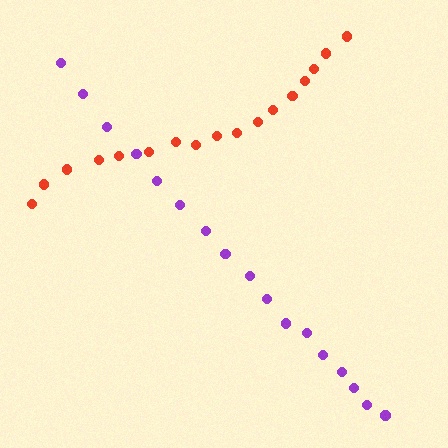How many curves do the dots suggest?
There are 2 distinct paths.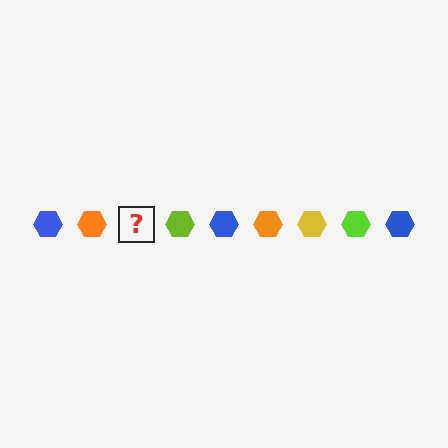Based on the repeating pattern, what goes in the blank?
The blank should be a yellow hexagon.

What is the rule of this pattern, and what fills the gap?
The rule is that the pattern cycles through blue, orange, yellow, lime hexagons. The gap should be filled with a yellow hexagon.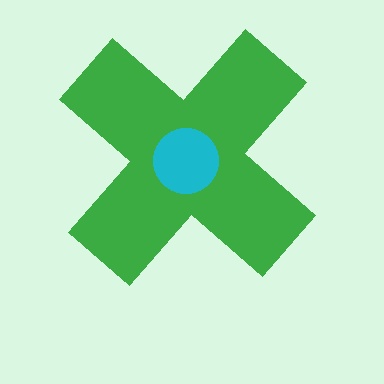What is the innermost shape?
The cyan circle.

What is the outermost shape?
The green cross.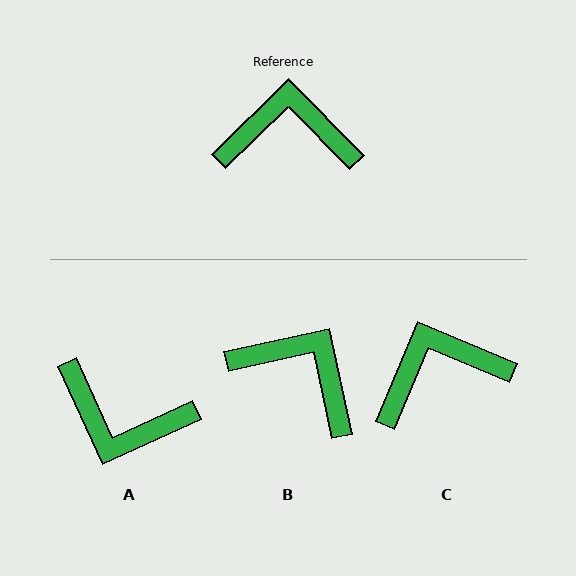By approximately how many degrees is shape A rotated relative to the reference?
Approximately 160 degrees counter-clockwise.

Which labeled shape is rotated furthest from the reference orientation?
A, about 160 degrees away.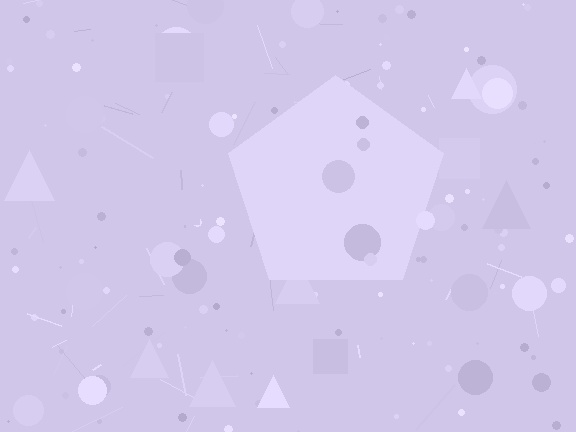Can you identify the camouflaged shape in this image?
The camouflaged shape is a pentagon.